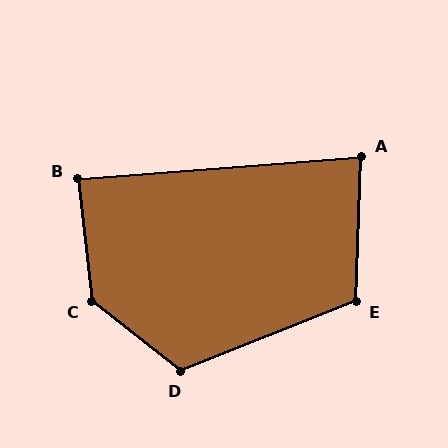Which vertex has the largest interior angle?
C, at approximately 135 degrees.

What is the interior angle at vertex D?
Approximately 120 degrees (obtuse).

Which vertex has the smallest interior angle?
A, at approximately 83 degrees.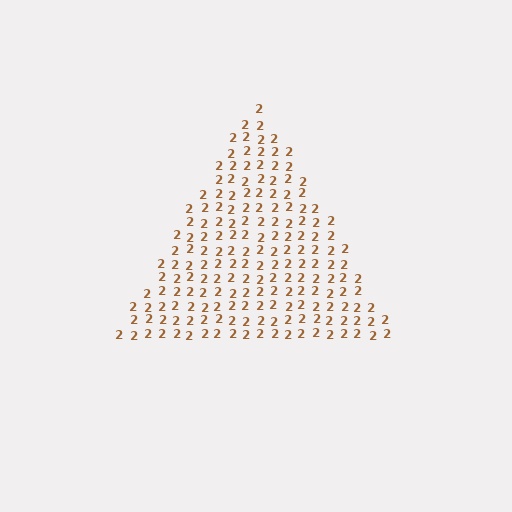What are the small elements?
The small elements are digit 2's.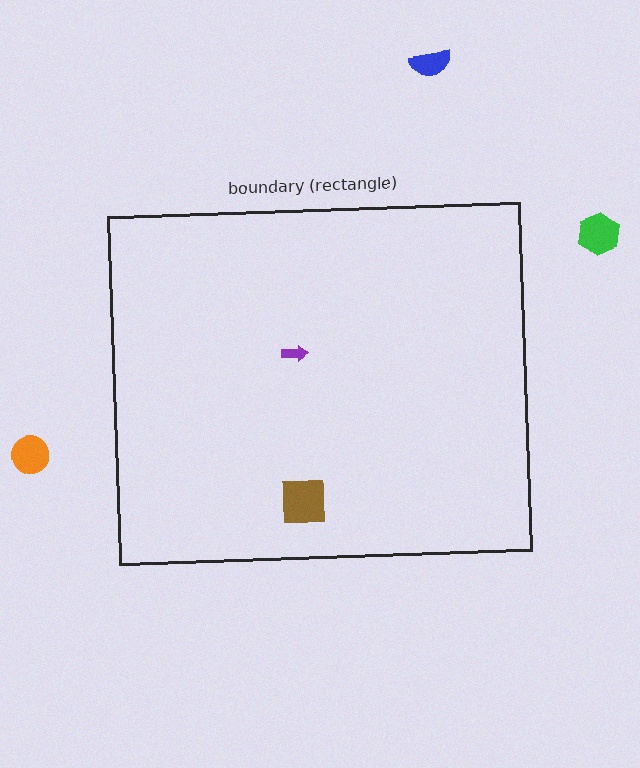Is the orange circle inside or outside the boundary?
Outside.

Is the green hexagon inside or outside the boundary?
Outside.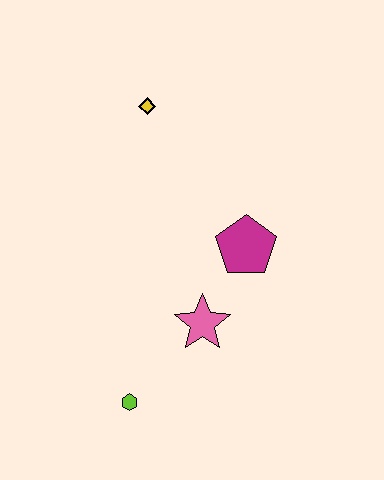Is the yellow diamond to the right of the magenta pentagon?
No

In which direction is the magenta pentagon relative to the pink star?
The magenta pentagon is above the pink star.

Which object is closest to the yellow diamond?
The magenta pentagon is closest to the yellow diamond.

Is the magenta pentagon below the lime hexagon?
No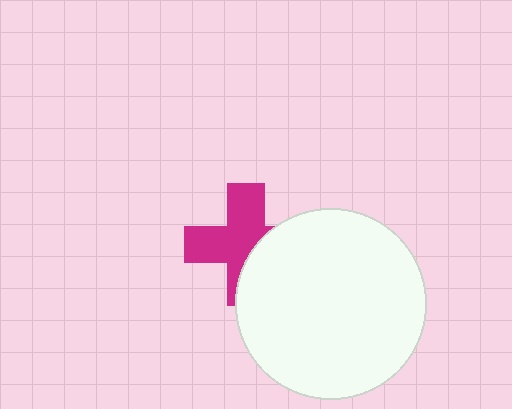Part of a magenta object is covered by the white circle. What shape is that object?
It is a cross.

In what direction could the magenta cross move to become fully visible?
The magenta cross could move left. That would shift it out from behind the white circle entirely.